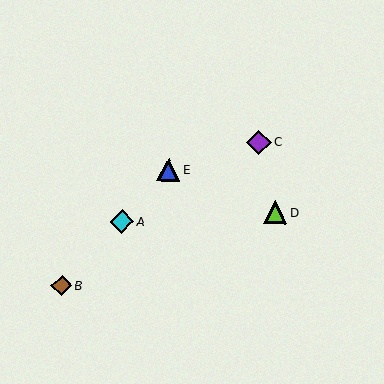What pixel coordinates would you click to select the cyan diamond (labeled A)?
Click at (122, 221) to select the cyan diamond A.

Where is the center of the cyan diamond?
The center of the cyan diamond is at (122, 221).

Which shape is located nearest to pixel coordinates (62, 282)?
The brown diamond (labeled B) at (62, 285) is nearest to that location.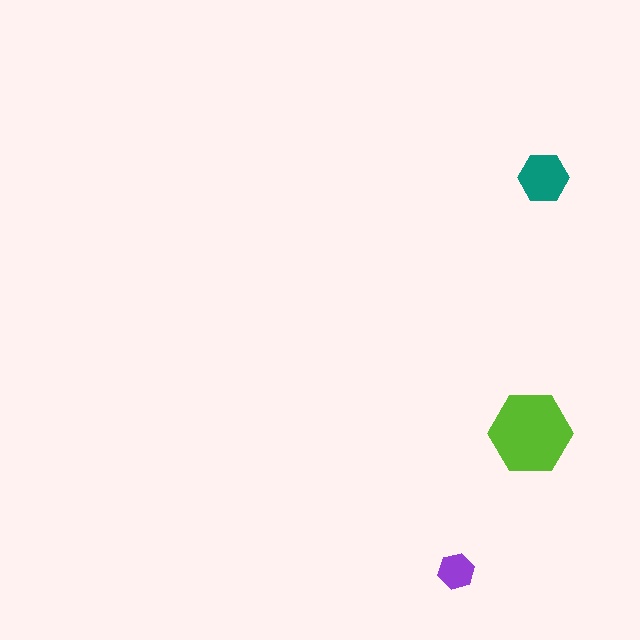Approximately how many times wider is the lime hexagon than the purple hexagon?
About 2.5 times wider.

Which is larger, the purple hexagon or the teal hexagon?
The teal one.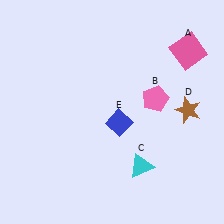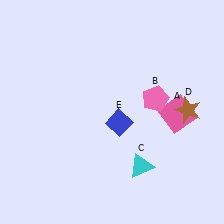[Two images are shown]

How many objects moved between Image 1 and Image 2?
1 object moved between the two images.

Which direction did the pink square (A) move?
The pink square (A) moved down.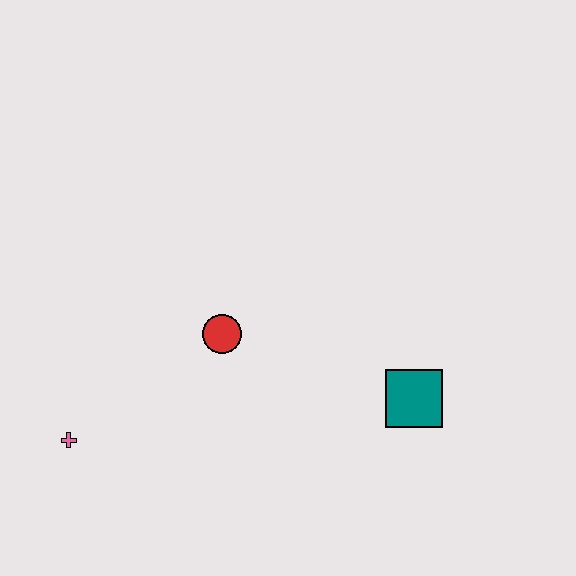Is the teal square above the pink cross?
Yes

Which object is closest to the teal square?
The red circle is closest to the teal square.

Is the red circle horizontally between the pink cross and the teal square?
Yes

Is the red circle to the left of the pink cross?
No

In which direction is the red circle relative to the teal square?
The red circle is to the left of the teal square.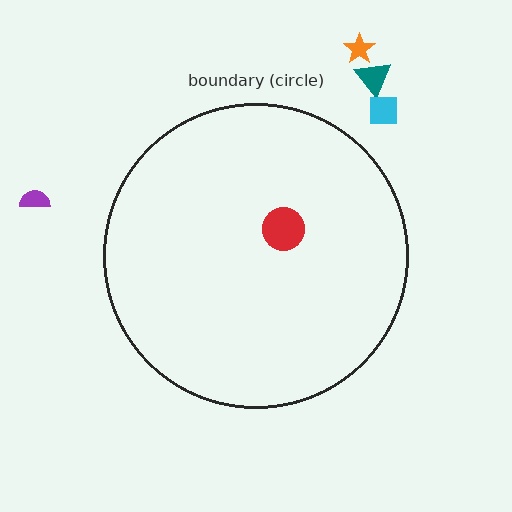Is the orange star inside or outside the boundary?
Outside.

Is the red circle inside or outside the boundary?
Inside.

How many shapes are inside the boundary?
1 inside, 4 outside.